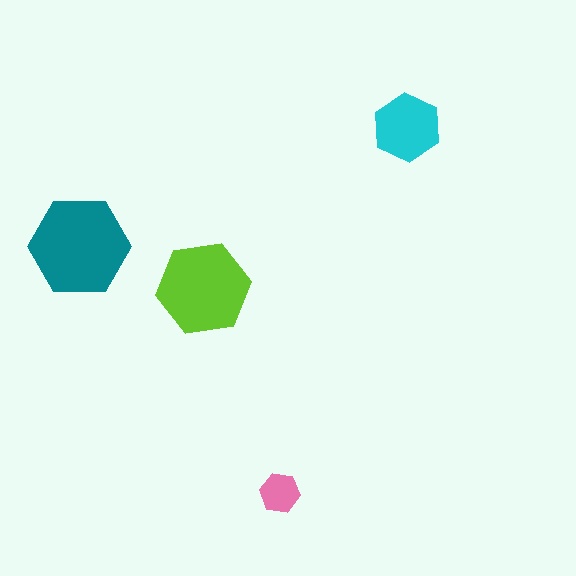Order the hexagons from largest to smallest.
the teal one, the lime one, the cyan one, the pink one.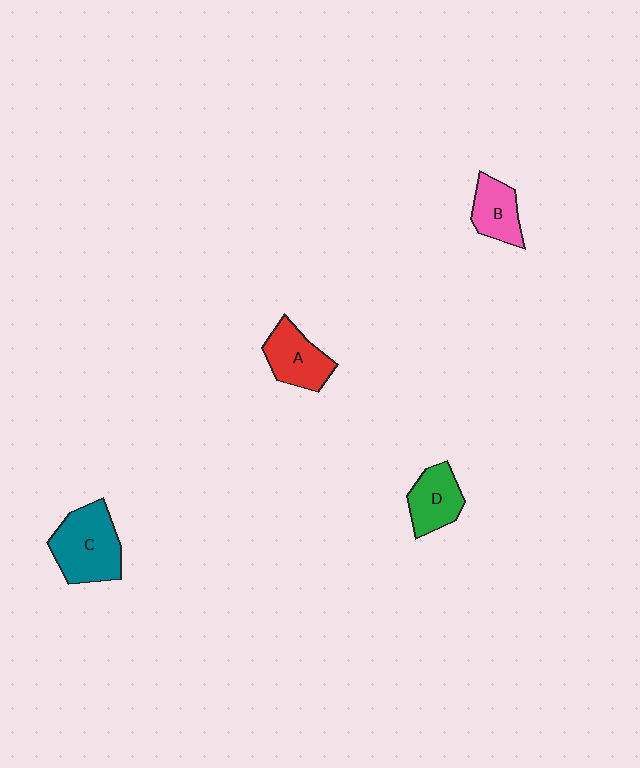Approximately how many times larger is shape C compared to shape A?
Approximately 1.4 times.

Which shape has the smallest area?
Shape B (pink).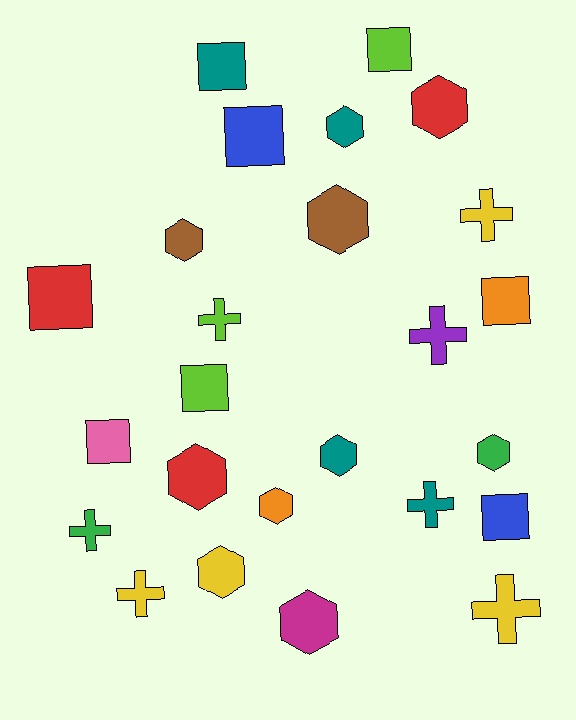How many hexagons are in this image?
There are 10 hexagons.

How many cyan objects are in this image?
There are no cyan objects.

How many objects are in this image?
There are 25 objects.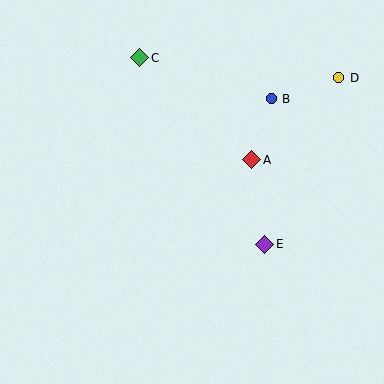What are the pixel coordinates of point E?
Point E is at (265, 244).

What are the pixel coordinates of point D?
Point D is at (339, 78).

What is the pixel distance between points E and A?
The distance between E and A is 86 pixels.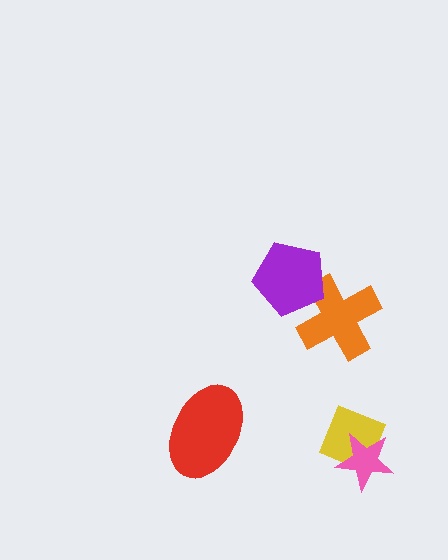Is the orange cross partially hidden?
Yes, it is partially covered by another shape.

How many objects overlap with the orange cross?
1 object overlaps with the orange cross.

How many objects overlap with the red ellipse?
0 objects overlap with the red ellipse.